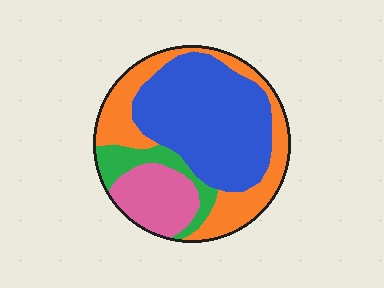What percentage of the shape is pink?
Pink takes up less than a sixth of the shape.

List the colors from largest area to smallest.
From largest to smallest: blue, orange, pink, green.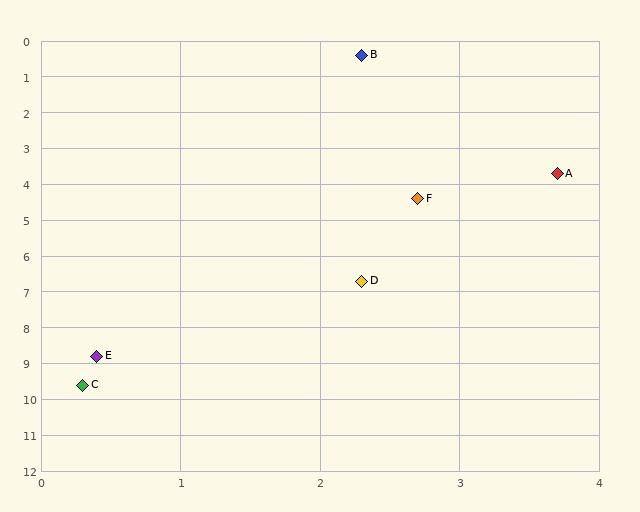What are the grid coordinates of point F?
Point F is at approximately (2.7, 4.4).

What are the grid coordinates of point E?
Point E is at approximately (0.4, 8.8).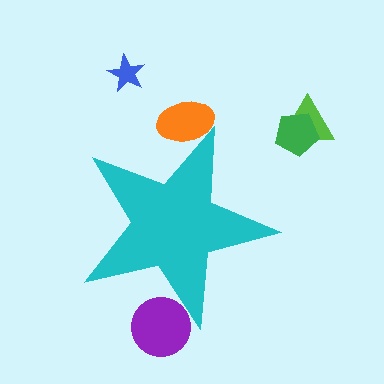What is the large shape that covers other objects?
A cyan star.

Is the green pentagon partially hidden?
No, the green pentagon is fully visible.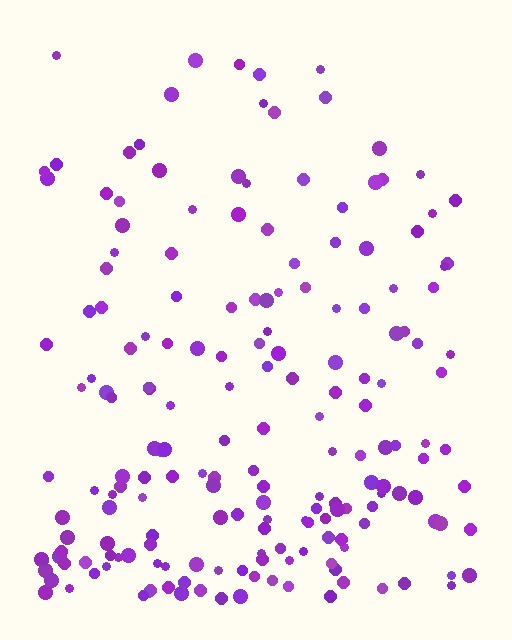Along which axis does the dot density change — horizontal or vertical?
Vertical.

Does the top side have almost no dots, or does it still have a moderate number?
Still a moderate number, just noticeably fewer than the bottom.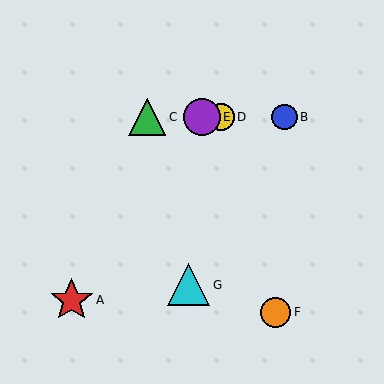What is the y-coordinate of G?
Object G is at y≈285.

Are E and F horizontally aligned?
No, E is at y≈117 and F is at y≈312.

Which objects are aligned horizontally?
Objects B, C, D, E are aligned horizontally.